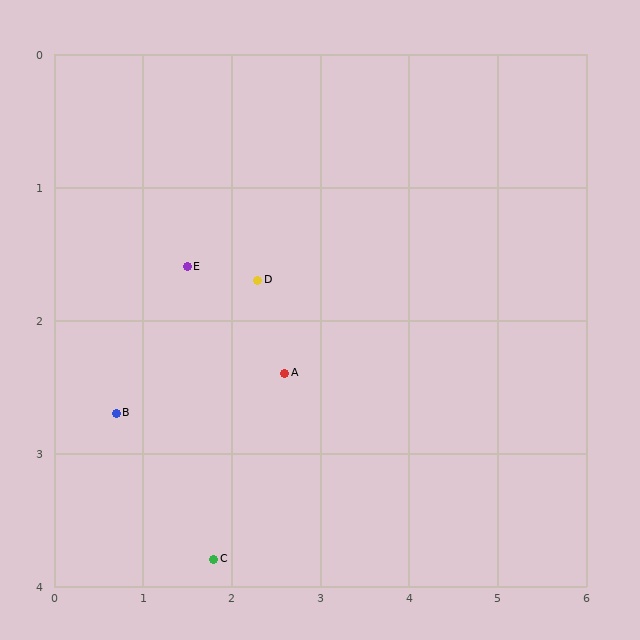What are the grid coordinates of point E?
Point E is at approximately (1.5, 1.6).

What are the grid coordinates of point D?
Point D is at approximately (2.3, 1.7).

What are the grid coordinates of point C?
Point C is at approximately (1.8, 3.8).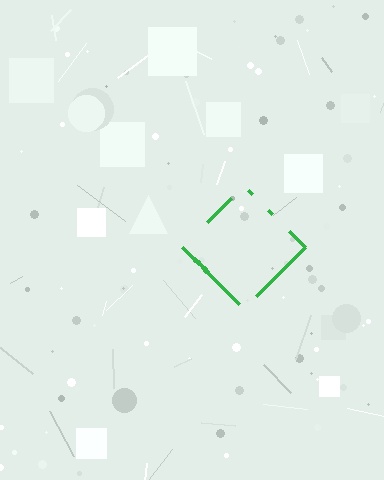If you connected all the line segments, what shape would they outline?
They would outline a diamond.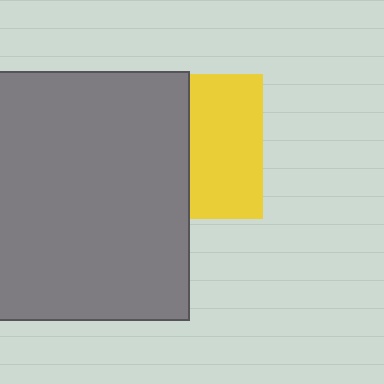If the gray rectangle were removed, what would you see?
You would see the complete yellow square.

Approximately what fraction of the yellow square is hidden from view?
Roughly 49% of the yellow square is hidden behind the gray rectangle.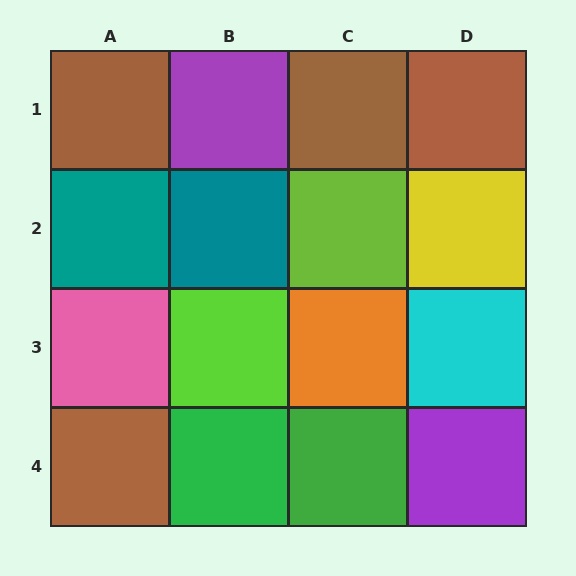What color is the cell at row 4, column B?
Green.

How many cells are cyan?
1 cell is cyan.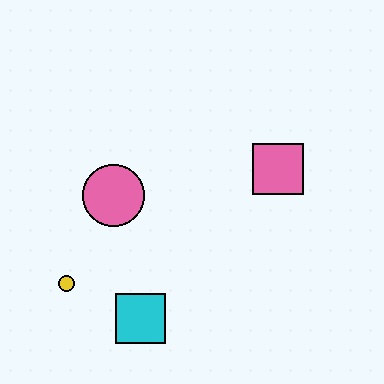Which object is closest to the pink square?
The pink circle is closest to the pink square.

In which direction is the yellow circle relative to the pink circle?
The yellow circle is below the pink circle.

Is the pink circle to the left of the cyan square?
Yes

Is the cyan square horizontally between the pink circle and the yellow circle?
No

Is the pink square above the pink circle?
Yes